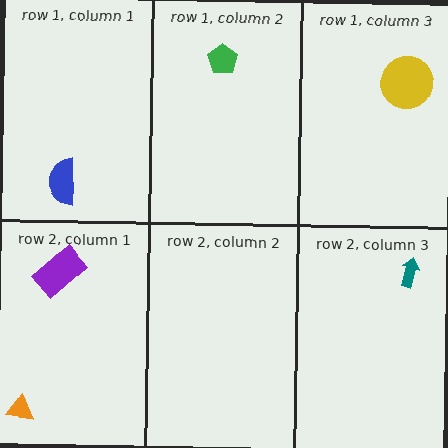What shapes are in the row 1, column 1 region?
The blue semicircle.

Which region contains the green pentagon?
The row 1, column 2 region.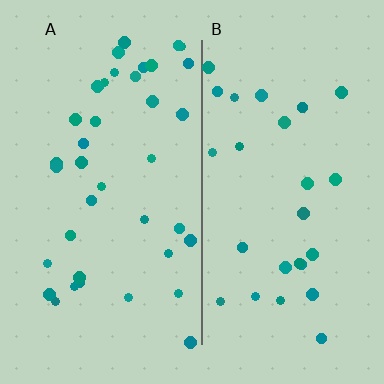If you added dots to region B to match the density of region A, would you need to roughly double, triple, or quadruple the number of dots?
Approximately double.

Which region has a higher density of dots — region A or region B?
A (the left).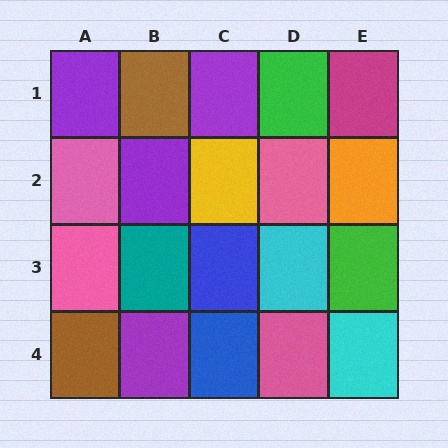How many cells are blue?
2 cells are blue.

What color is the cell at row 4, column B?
Purple.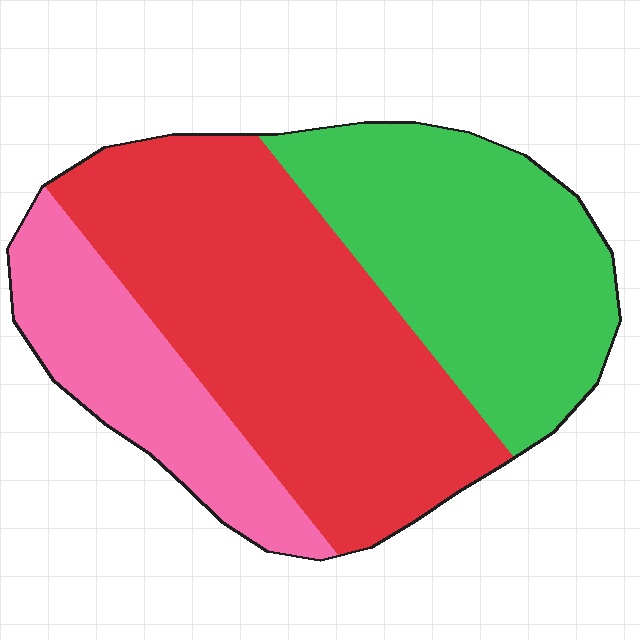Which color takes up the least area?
Pink, at roughly 20%.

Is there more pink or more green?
Green.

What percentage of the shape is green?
Green covers about 35% of the shape.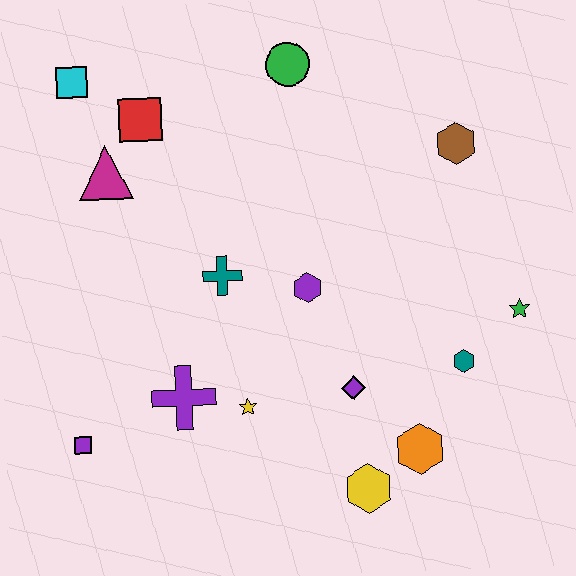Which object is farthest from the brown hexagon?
The purple square is farthest from the brown hexagon.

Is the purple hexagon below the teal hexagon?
No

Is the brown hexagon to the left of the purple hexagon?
No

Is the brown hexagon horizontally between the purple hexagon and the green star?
Yes